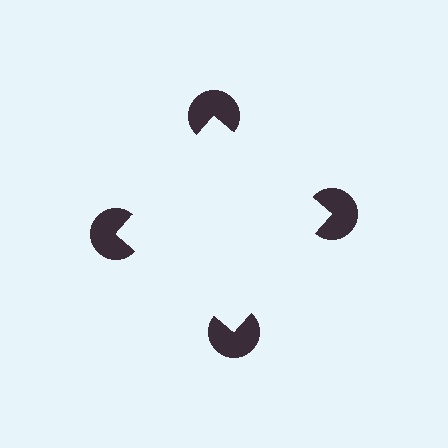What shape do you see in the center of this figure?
An illusory square — its edges are inferred from the aligned wedge cuts in the pac-man discs, not physically drawn.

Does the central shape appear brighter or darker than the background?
It typically appears slightly brighter than the background, even though no actual brightness change is drawn.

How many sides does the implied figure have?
4 sides.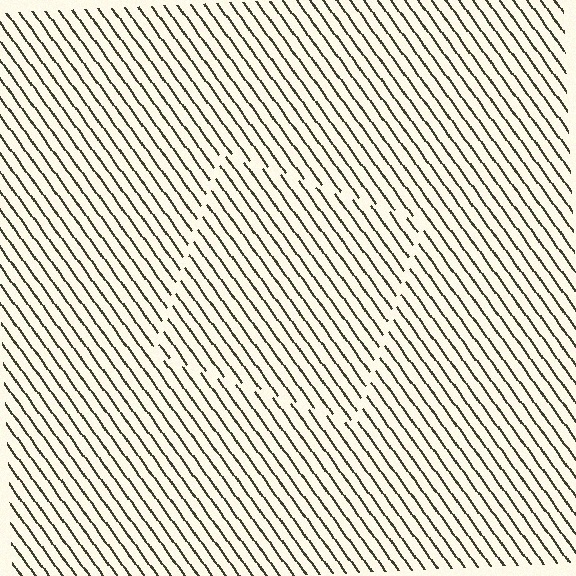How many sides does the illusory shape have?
4 sides — the line-ends trace a square.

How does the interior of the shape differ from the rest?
The interior of the shape contains the same grating, shifted by half a period — the contour is defined by the phase discontinuity where line-ends from the inner and outer gratings abut.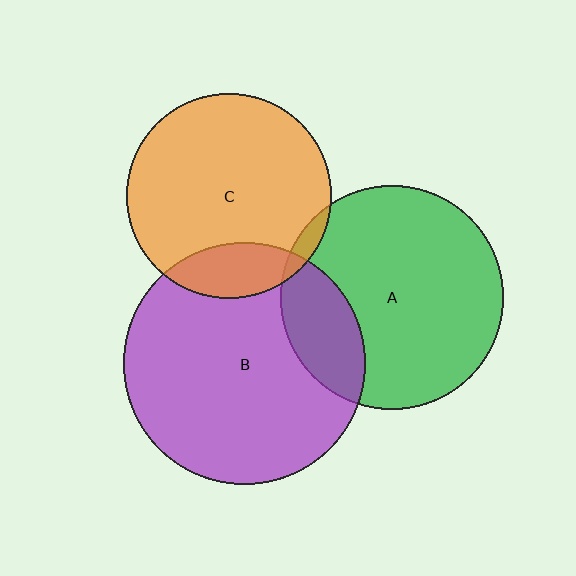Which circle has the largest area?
Circle B (purple).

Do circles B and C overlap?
Yes.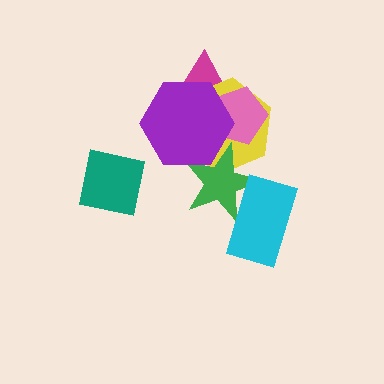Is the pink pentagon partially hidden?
Yes, it is partially covered by another shape.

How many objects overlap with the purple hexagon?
4 objects overlap with the purple hexagon.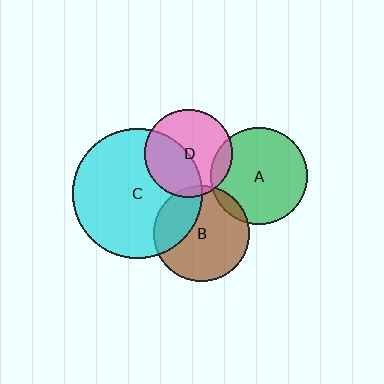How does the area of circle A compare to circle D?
Approximately 1.2 times.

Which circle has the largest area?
Circle C (cyan).